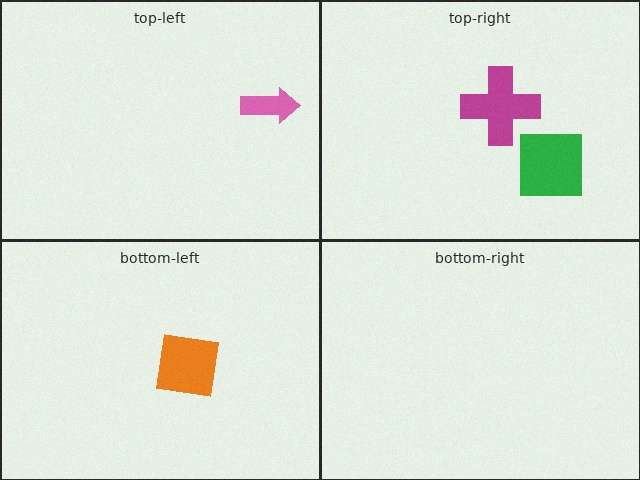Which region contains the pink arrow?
The top-left region.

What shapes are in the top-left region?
The pink arrow.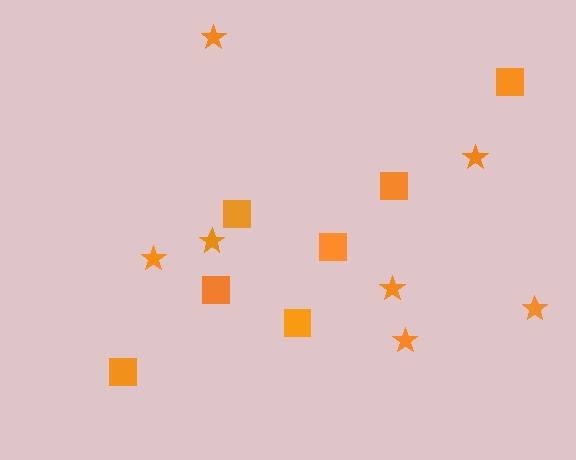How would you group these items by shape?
There are 2 groups: one group of stars (7) and one group of squares (7).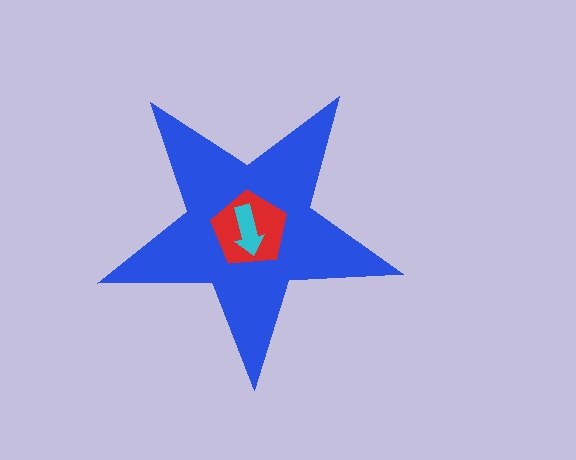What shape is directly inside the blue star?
The red pentagon.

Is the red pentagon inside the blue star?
Yes.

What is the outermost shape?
The blue star.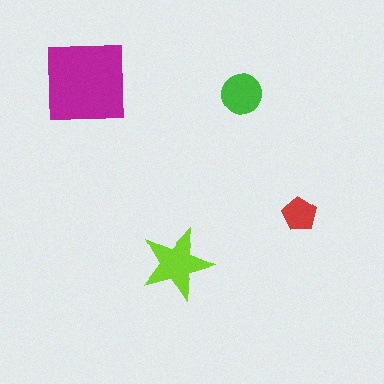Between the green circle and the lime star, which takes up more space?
The lime star.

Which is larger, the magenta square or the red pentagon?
The magenta square.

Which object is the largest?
The magenta square.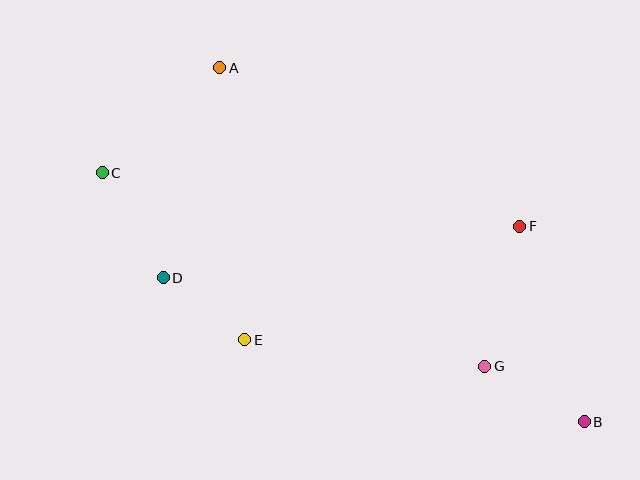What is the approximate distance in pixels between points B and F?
The distance between B and F is approximately 206 pixels.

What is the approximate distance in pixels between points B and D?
The distance between B and D is approximately 445 pixels.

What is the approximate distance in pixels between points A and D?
The distance between A and D is approximately 217 pixels.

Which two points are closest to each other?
Points D and E are closest to each other.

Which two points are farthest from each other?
Points B and C are farthest from each other.